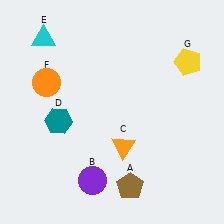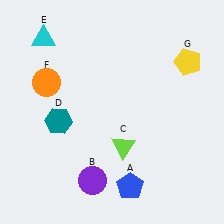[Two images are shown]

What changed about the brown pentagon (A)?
In Image 1, A is brown. In Image 2, it changed to blue.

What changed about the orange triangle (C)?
In Image 1, C is orange. In Image 2, it changed to lime.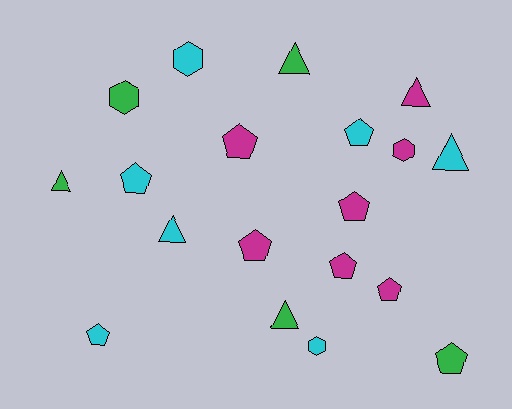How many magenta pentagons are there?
There are 5 magenta pentagons.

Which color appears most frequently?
Magenta, with 7 objects.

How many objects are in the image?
There are 19 objects.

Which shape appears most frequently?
Pentagon, with 9 objects.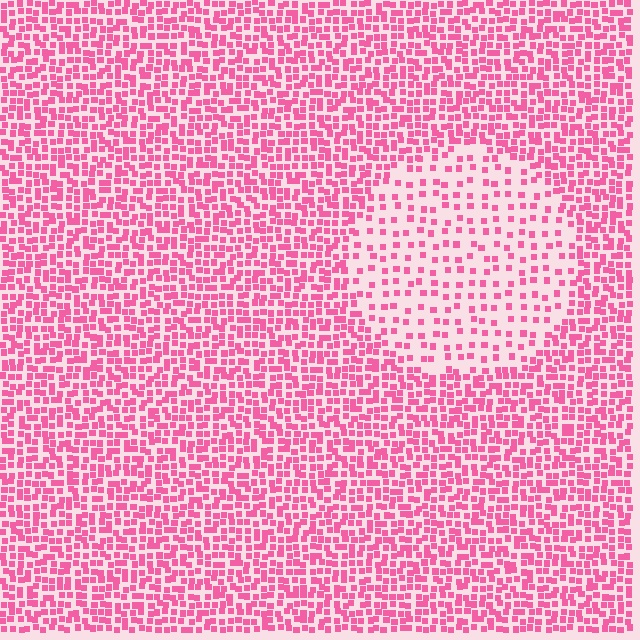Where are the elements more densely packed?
The elements are more densely packed outside the circle boundary.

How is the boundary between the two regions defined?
The boundary is defined by a change in element density (approximately 2.4x ratio). All elements are the same color, size, and shape.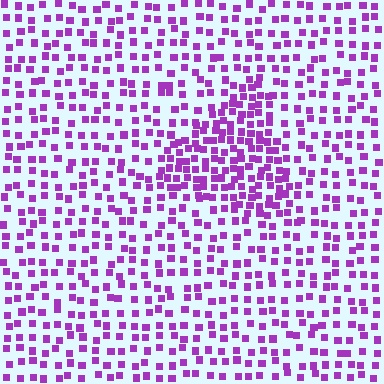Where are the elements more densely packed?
The elements are more densely packed inside the triangle boundary.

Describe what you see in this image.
The image contains small purple elements arranged at two different densities. A triangle-shaped region is visible where the elements are more densely packed than the surrounding area.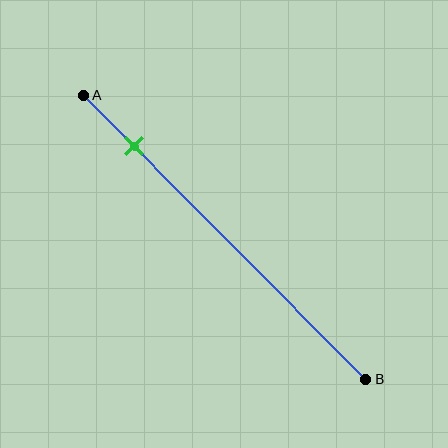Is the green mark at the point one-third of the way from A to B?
No, the mark is at about 20% from A, not at the 33% one-third point.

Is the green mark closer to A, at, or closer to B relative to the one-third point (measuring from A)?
The green mark is closer to point A than the one-third point of segment AB.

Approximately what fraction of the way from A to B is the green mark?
The green mark is approximately 20% of the way from A to B.